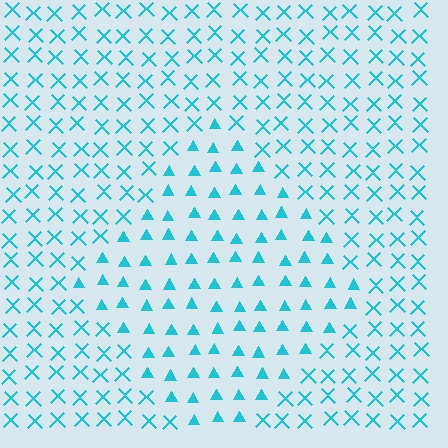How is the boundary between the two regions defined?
The boundary is defined by a change in element shape: triangles inside vs. X marks outside. All elements share the same color and spacing.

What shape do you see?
I see a diamond.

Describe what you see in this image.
The image is filled with small cyan elements arranged in a uniform grid. A diamond-shaped region contains triangles, while the surrounding area contains X marks. The boundary is defined purely by the change in element shape.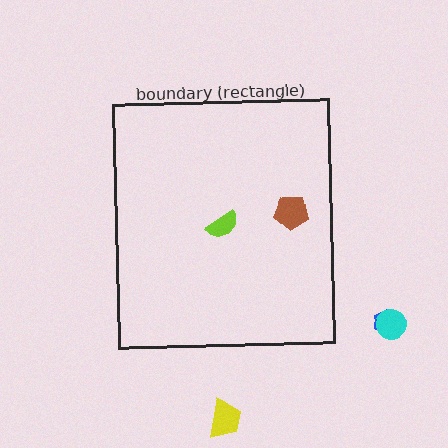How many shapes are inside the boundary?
2 inside, 3 outside.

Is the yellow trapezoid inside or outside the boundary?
Outside.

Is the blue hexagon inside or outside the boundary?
Outside.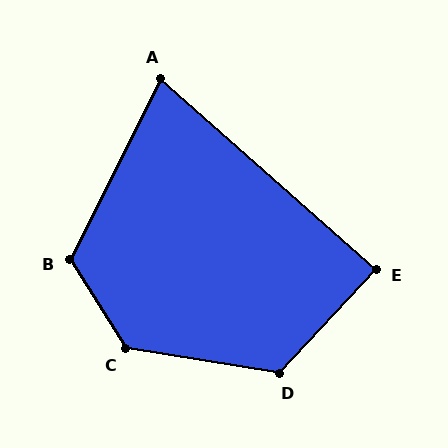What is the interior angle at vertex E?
Approximately 88 degrees (approximately right).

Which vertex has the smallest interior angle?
A, at approximately 75 degrees.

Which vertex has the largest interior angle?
C, at approximately 131 degrees.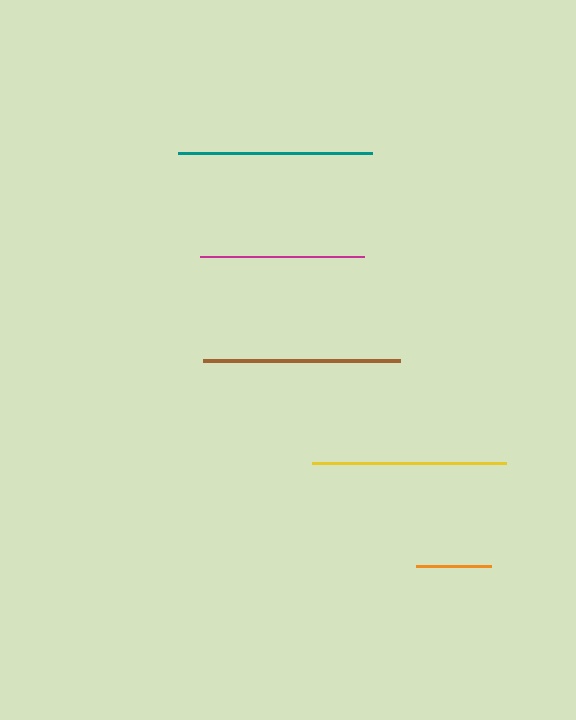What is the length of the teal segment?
The teal segment is approximately 195 pixels long.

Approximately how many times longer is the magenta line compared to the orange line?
The magenta line is approximately 2.2 times the length of the orange line.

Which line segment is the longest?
The brown line is the longest at approximately 197 pixels.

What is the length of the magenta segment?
The magenta segment is approximately 163 pixels long.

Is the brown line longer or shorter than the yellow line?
The brown line is longer than the yellow line.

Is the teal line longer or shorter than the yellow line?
The teal line is longer than the yellow line.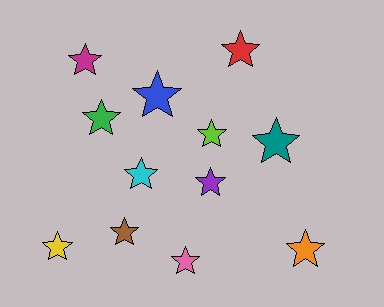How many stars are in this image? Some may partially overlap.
There are 12 stars.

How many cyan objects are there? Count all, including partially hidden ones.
There is 1 cyan object.